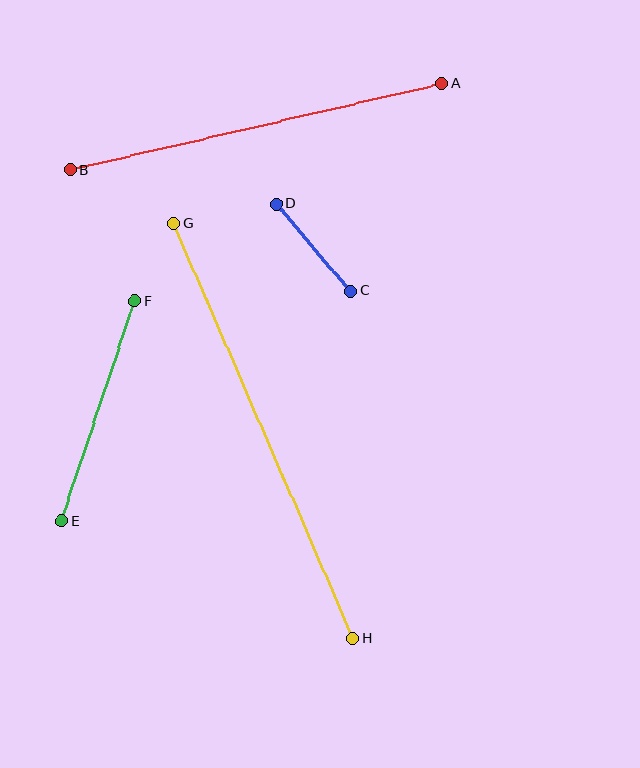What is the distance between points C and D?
The distance is approximately 115 pixels.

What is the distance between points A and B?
The distance is approximately 381 pixels.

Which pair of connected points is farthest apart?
Points G and H are farthest apart.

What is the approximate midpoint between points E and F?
The midpoint is at approximately (98, 411) pixels.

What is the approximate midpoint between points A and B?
The midpoint is at approximately (256, 127) pixels.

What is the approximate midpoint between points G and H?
The midpoint is at approximately (263, 431) pixels.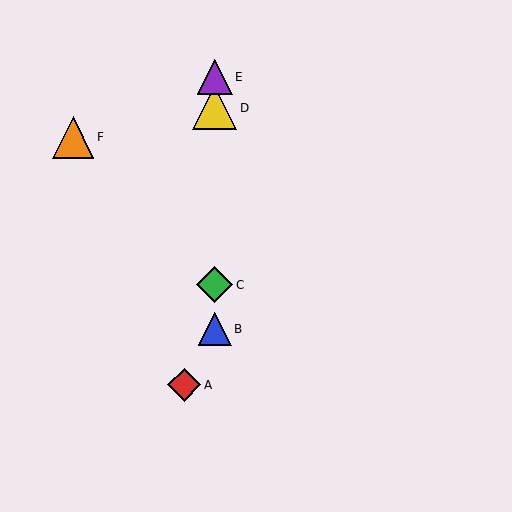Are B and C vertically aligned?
Yes, both are at x≈215.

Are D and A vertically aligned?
No, D is at x≈215 and A is at x≈184.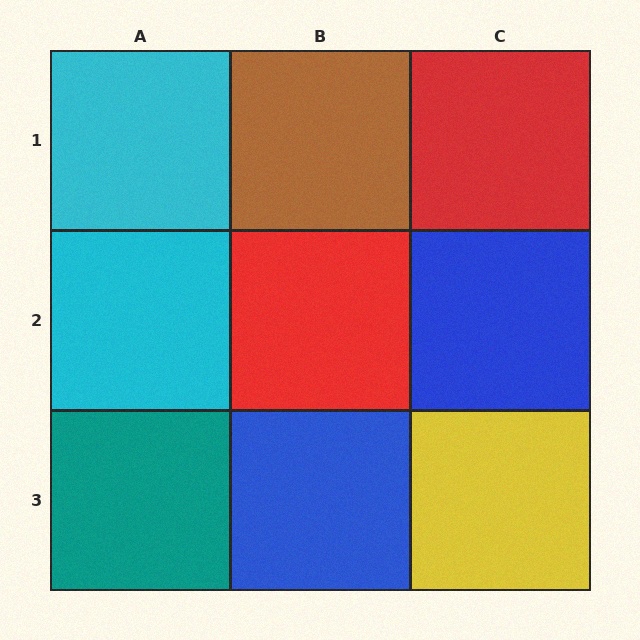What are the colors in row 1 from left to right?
Cyan, brown, red.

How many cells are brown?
1 cell is brown.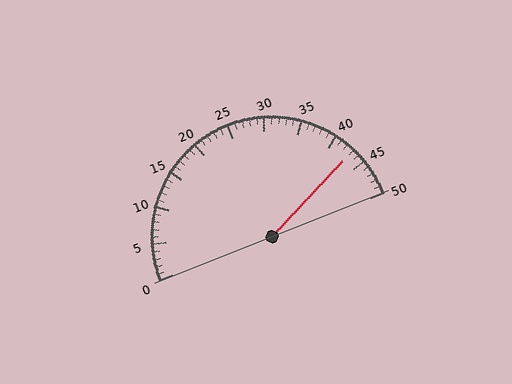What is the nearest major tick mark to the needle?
The nearest major tick mark is 45.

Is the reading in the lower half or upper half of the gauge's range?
The reading is in the upper half of the range (0 to 50).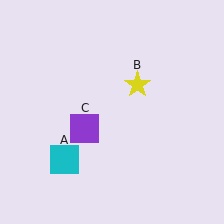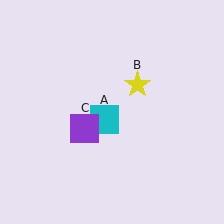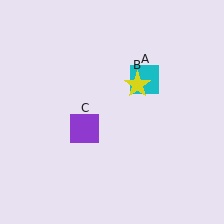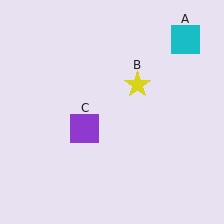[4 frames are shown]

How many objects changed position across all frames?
1 object changed position: cyan square (object A).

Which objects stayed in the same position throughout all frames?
Yellow star (object B) and purple square (object C) remained stationary.